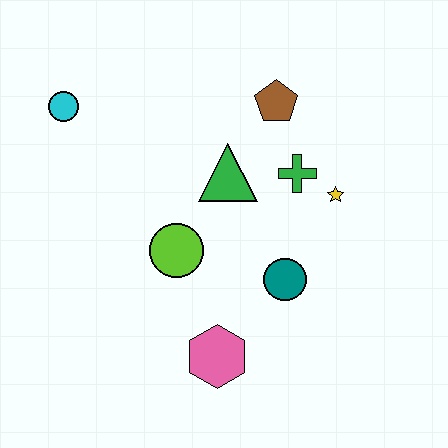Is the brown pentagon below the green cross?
No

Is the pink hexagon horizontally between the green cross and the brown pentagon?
No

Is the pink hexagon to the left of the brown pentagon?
Yes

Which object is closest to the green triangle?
The green cross is closest to the green triangle.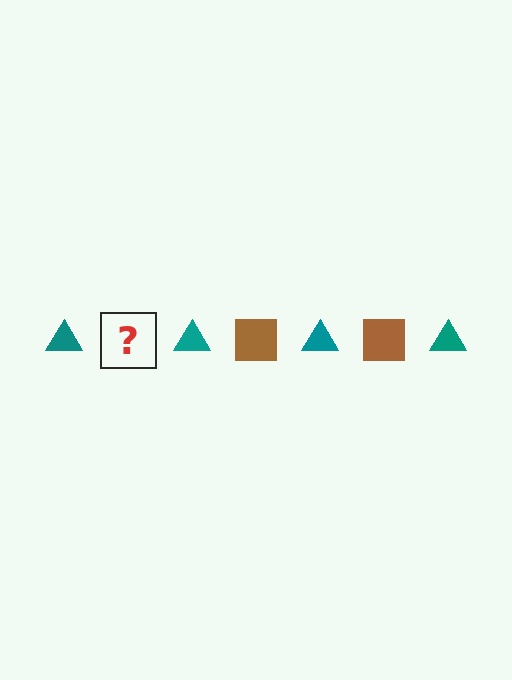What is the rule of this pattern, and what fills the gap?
The rule is that the pattern alternates between teal triangle and brown square. The gap should be filled with a brown square.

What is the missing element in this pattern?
The missing element is a brown square.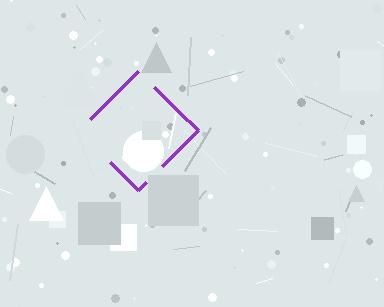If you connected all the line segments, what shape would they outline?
They would outline a diamond.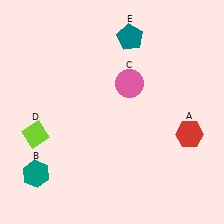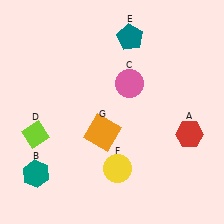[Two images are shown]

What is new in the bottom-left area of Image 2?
An orange square (G) was added in the bottom-left area of Image 2.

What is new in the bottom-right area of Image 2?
A yellow circle (F) was added in the bottom-right area of Image 2.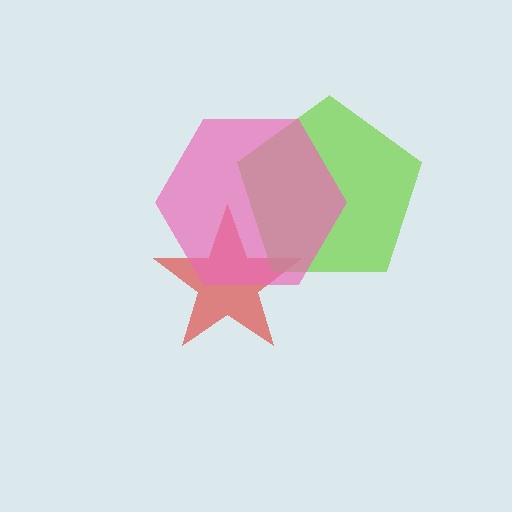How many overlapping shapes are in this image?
There are 3 overlapping shapes in the image.